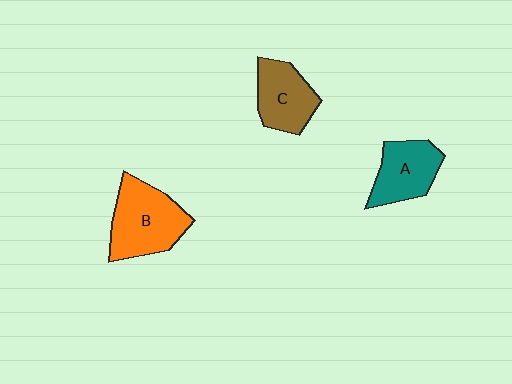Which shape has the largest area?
Shape B (orange).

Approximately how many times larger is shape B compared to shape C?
Approximately 1.3 times.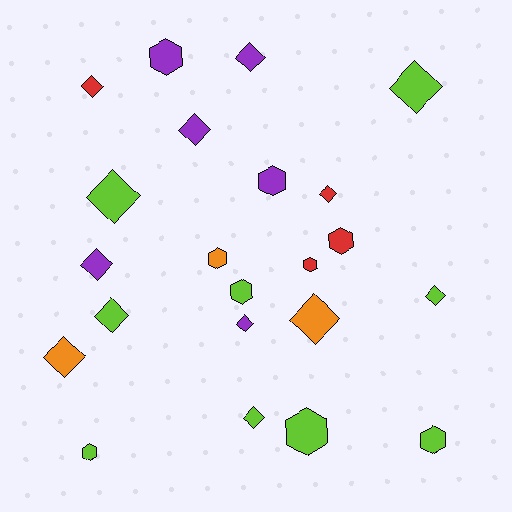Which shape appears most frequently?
Diamond, with 13 objects.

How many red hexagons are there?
There are 2 red hexagons.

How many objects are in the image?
There are 22 objects.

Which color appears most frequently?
Lime, with 9 objects.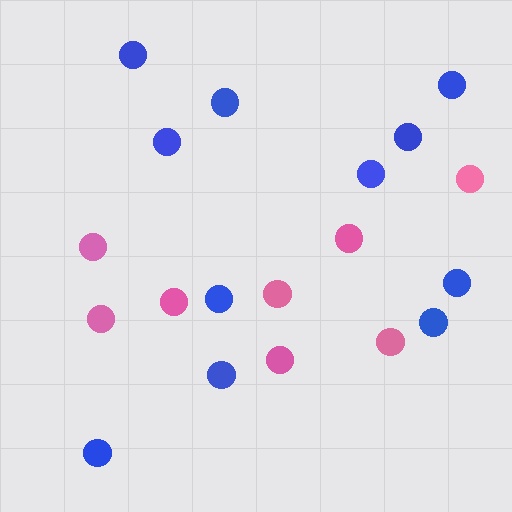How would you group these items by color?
There are 2 groups: one group of pink circles (8) and one group of blue circles (11).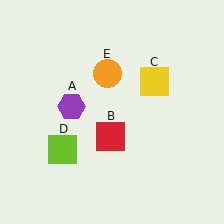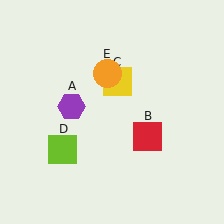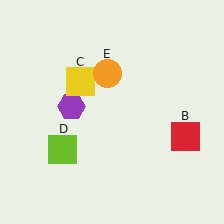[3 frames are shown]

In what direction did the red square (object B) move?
The red square (object B) moved right.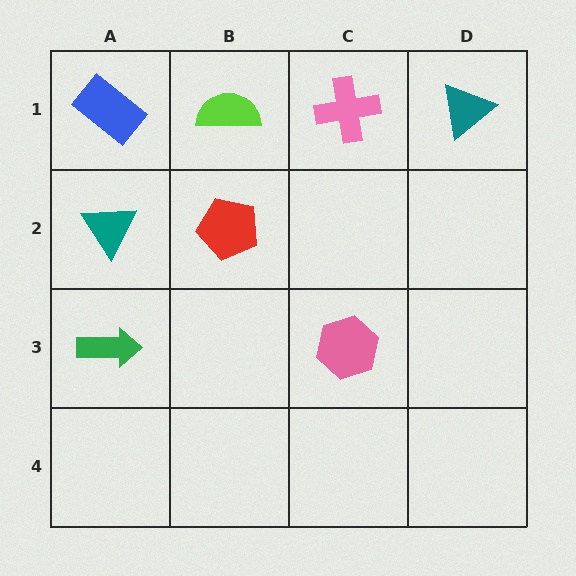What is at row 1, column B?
A lime semicircle.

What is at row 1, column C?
A pink cross.